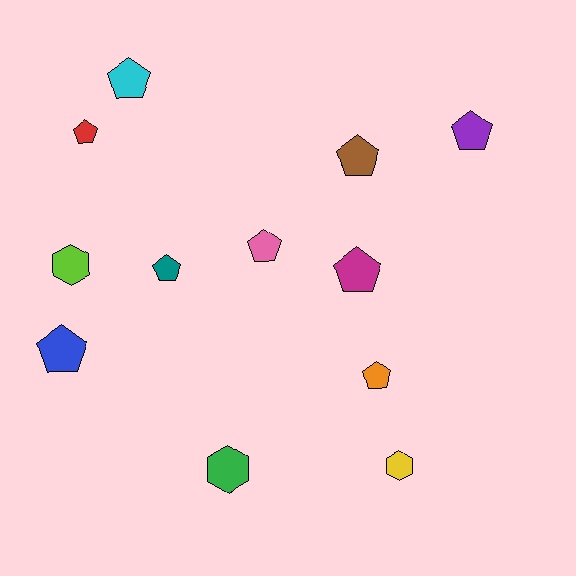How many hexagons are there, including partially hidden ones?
There are 3 hexagons.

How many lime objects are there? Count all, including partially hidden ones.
There is 1 lime object.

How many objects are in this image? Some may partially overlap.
There are 12 objects.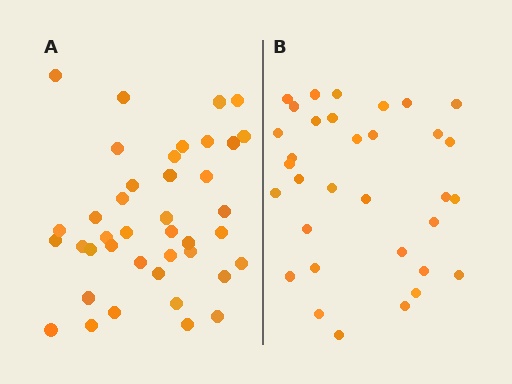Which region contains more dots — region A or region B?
Region A (the left region) has more dots.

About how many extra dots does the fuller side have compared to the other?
Region A has roughly 8 or so more dots than region B.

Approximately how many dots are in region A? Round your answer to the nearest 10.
About 40 dots.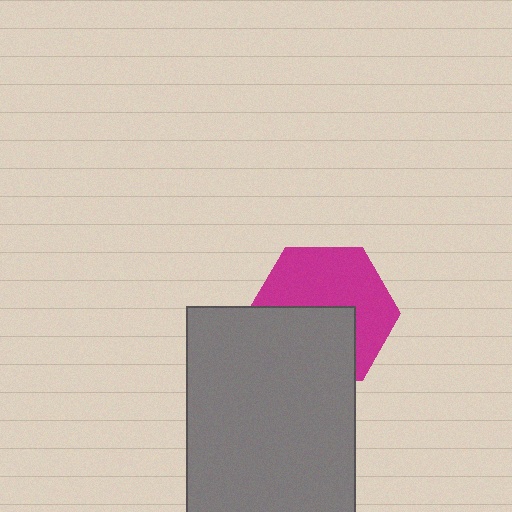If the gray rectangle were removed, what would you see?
You would see the complete magenta hexagon.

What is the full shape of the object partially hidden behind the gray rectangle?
The partially hidden object is a magenta hexagon.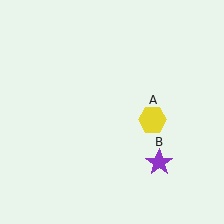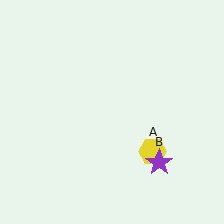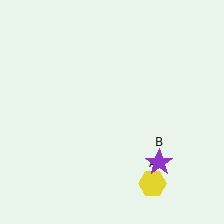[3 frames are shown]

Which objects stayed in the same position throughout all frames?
Purple star (object B) remained stationary.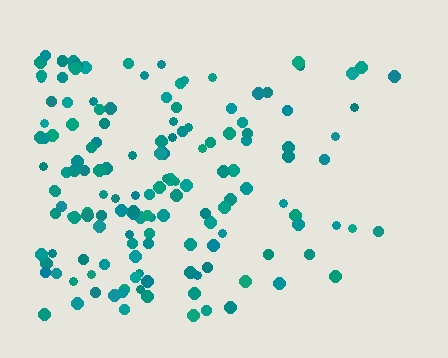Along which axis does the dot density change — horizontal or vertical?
Horizontal.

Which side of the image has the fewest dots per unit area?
The right.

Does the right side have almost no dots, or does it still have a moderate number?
Still a moderate number, just noticeably fewer than the left.